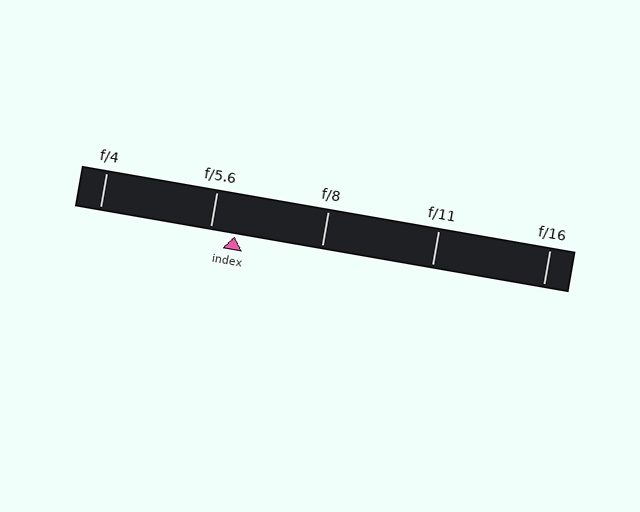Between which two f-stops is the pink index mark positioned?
The index mark is between f/5.6 and f/8.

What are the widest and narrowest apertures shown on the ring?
The widest aperture shown is f/4 and the narrowest is f/16.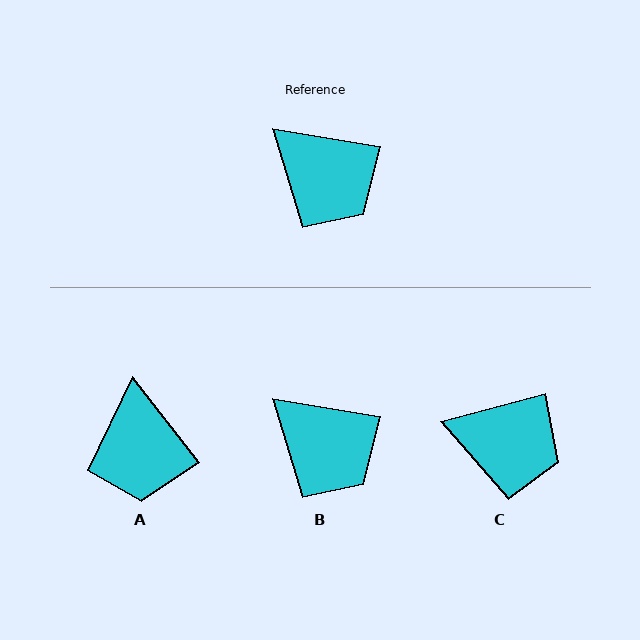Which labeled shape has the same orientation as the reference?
B.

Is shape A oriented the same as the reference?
No, it is off by about 42 degrees.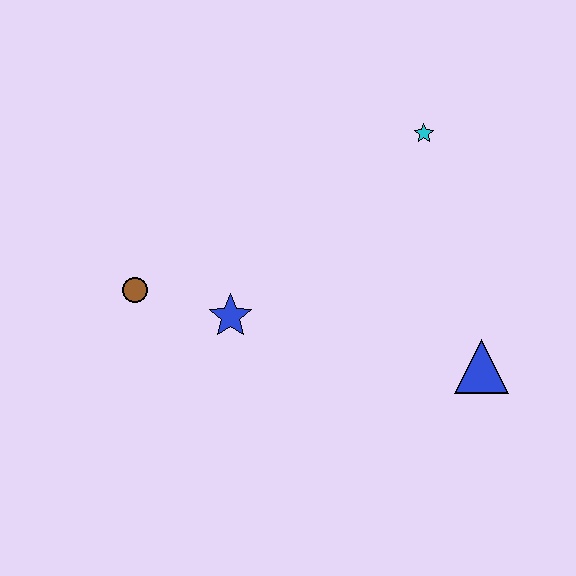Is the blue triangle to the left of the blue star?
No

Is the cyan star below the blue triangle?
No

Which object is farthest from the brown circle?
The blue triangle is farthest from the brown circle.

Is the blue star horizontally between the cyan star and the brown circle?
Yes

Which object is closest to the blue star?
The brown circle is closest to the blue star.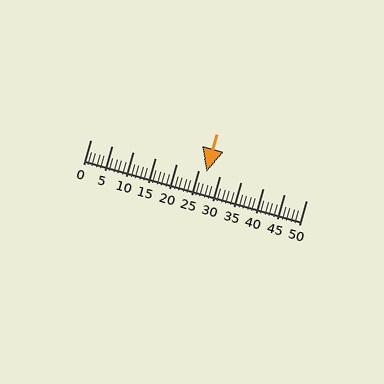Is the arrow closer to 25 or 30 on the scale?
The arrow is closer to 25.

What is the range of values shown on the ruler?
The ruler shows values from 0 to 50.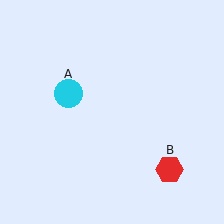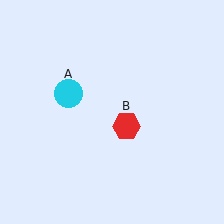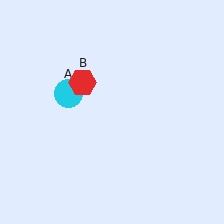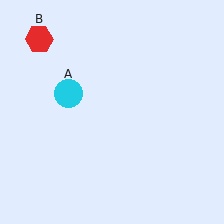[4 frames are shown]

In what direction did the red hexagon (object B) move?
The red hexagon (object B) moved up and to the left.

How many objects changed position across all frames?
1 object changed position: red hexagon (object B).